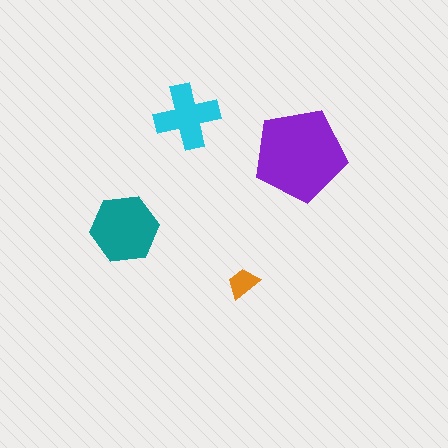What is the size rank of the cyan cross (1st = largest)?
3rd.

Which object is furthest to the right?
The purple pentagon is rightmost.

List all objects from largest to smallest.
The purple pentagon, the teal hexagon, the cyan cross, the orange trapezoid.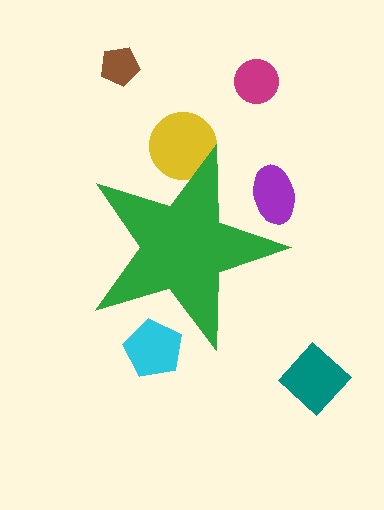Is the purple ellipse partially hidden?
Yes, the purple ellipse is partially hidden behind the green star.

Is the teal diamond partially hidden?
No, the teal diamond is fully visible.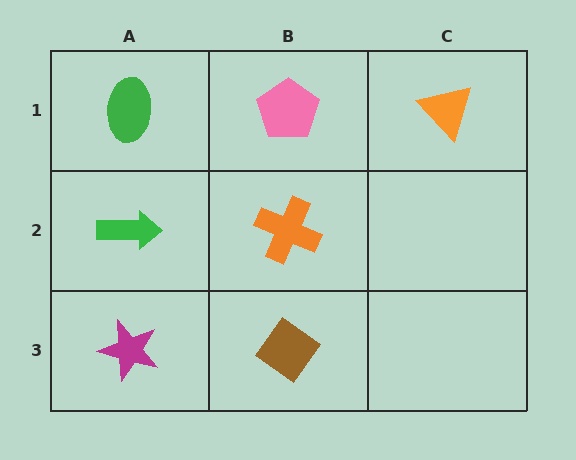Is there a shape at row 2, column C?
No, that cell is empty.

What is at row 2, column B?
An orange cross.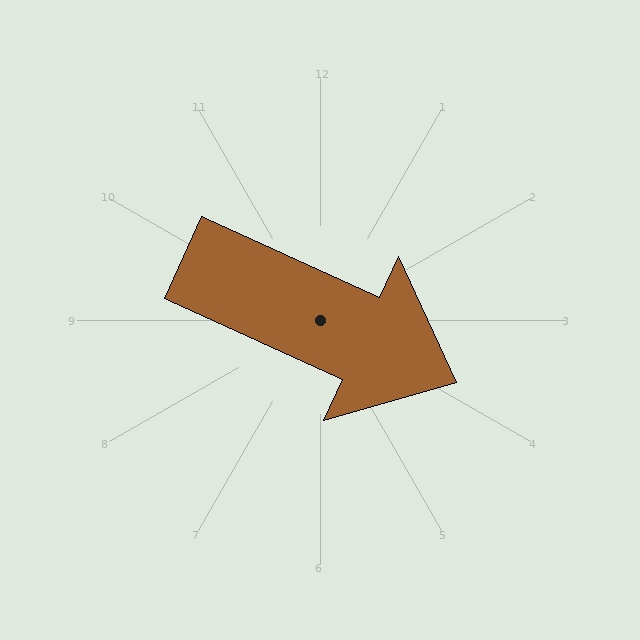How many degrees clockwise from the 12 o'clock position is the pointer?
Approximately 114 degrees.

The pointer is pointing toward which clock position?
Roughly 4 o'clock.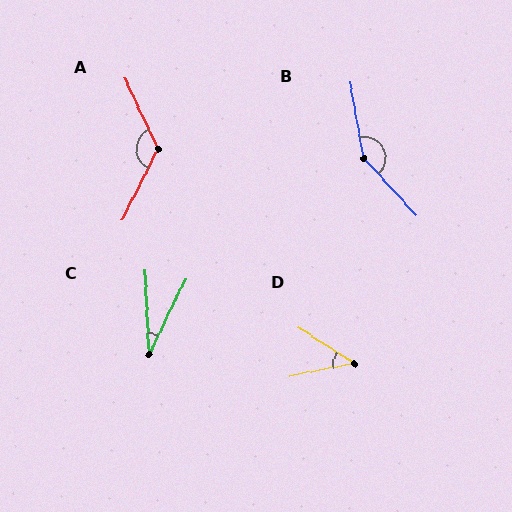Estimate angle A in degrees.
Approximately 128 degrees.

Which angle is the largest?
B, at approximately 147 degrees.